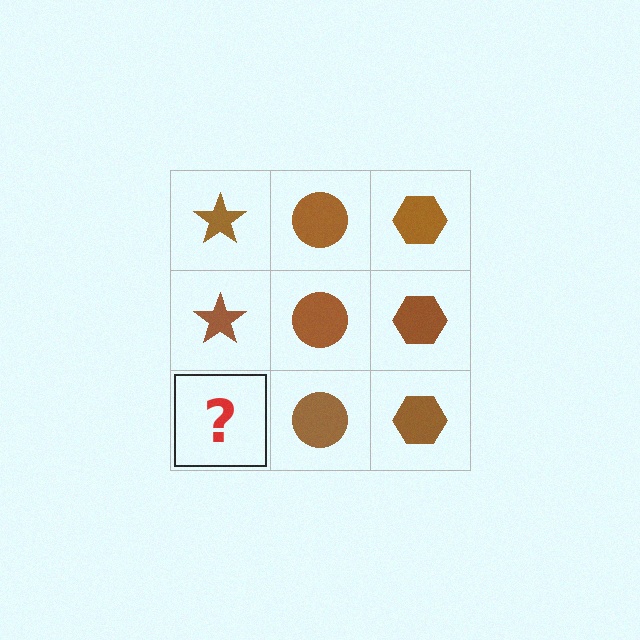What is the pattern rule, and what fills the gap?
The rule is that each column has a consistent shape. The gap should be filled with a brown star.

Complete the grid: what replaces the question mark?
The question mark should be replaced with a brown star.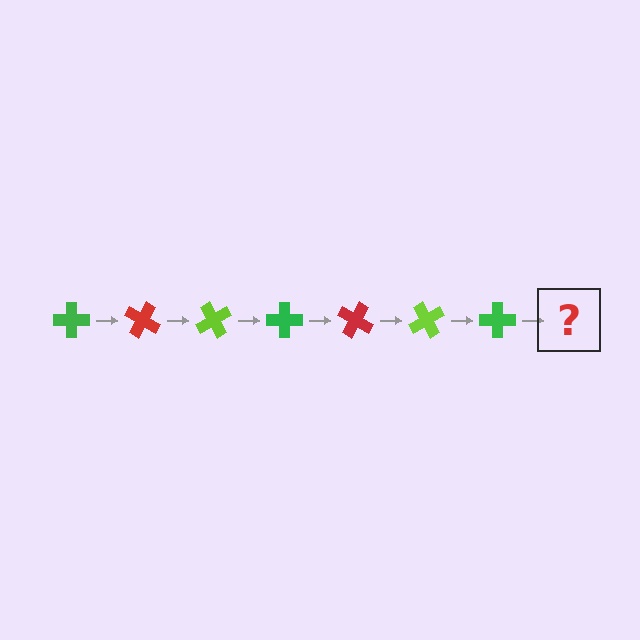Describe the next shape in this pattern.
It should be a red cross, rotated 210 degrees from the start.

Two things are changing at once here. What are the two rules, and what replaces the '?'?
The two rules are that it rotates 30 degrees each step and the color cycles through green, red, and lime. The '?' should be a red cross, rotated 210 degrees from the start.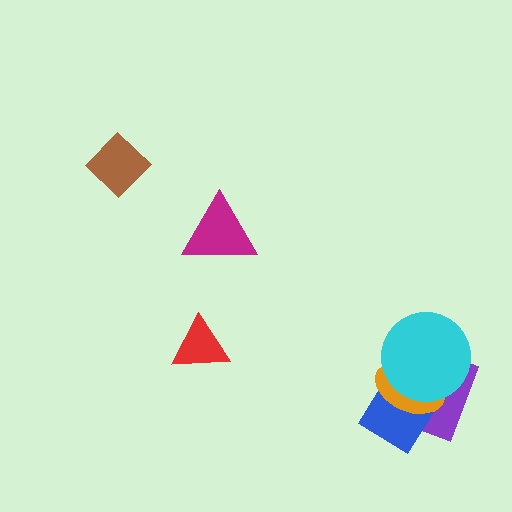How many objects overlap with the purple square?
3 objects overlap with the purple square.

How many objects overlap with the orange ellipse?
3 objects overlap with the orange ellipse.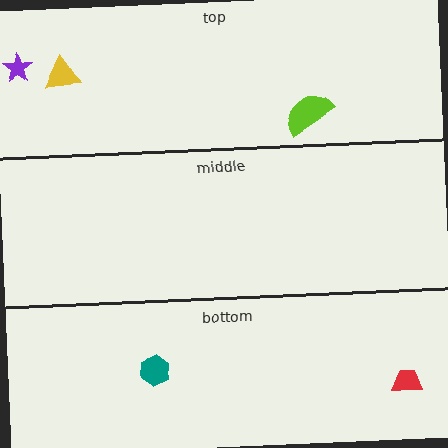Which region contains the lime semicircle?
The top region.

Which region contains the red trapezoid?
The bottom region.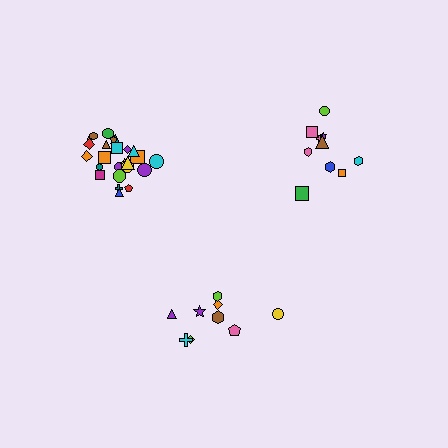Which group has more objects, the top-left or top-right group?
The top-left group.